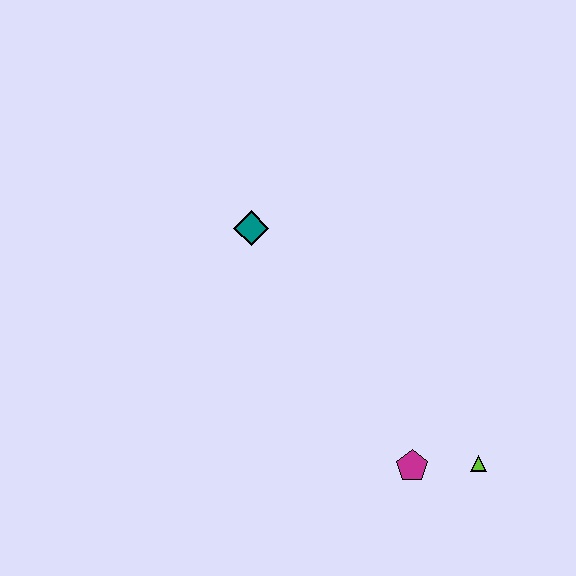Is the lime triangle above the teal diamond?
No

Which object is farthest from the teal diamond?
The lime triangle is farthest from the teal diamond.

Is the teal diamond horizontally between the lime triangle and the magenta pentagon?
No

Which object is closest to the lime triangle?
The magenta pentagon is closest to the lime triangle.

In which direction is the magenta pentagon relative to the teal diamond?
The magenta pentagon is below the teal diamond.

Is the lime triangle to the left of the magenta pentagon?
No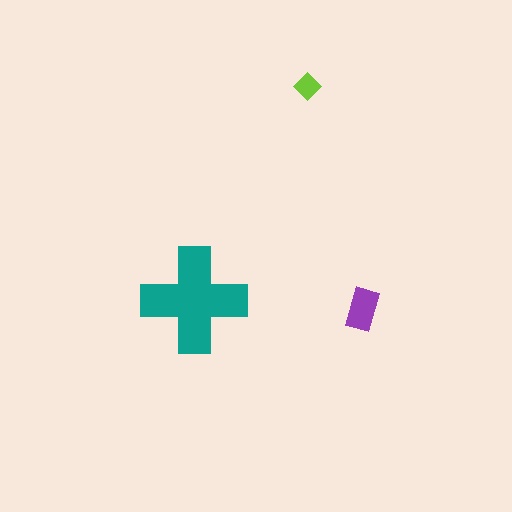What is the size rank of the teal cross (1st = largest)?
1st.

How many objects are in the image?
There are 3 objects in the image.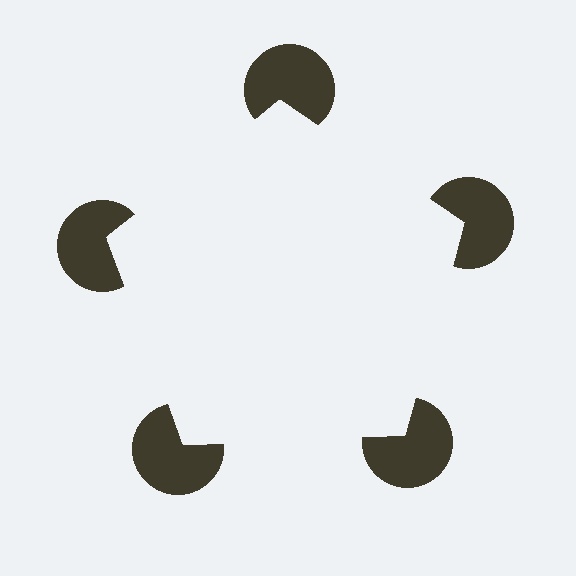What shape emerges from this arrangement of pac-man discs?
An illusory pentagon — its edges are inferred from the aligned wedge cuts in the pac-man discs, not physically drawn.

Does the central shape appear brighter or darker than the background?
It typically appears slightly brighter than the background, even though no actual brightness change is drawn.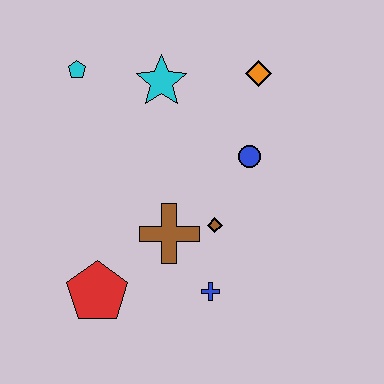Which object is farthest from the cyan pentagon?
The blue cross is farthest from the cyan pentagon.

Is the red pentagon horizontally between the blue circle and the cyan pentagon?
Yes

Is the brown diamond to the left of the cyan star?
No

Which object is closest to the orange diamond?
The blue circle is closest to the orange diamond.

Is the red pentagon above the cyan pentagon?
No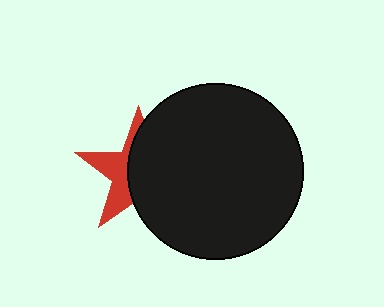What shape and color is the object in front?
The object in front is a black circle.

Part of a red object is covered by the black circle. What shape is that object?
It is a star.